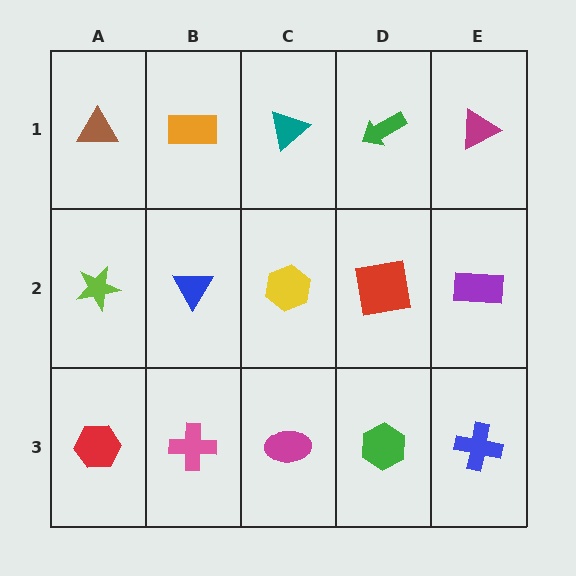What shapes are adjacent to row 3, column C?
A yellow hexagon (row 2, column C), a pink cross (row 3, column B), a green hexagon (row 3, column D).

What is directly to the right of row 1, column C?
A green arrow.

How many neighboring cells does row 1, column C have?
3.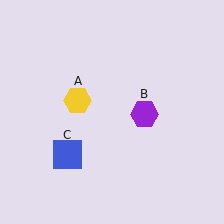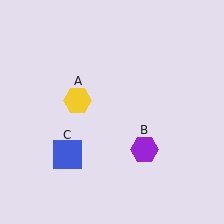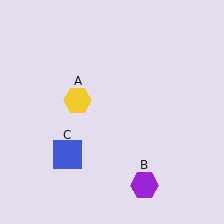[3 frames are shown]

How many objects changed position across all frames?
1 object changed position: purple hexagon (object B).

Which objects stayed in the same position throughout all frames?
Yellow hexagon (object A) and blue square (object C) remained stationary.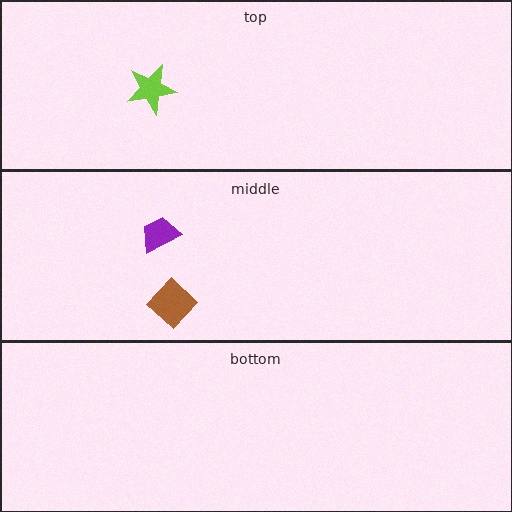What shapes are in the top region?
The lime star.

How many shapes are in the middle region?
2.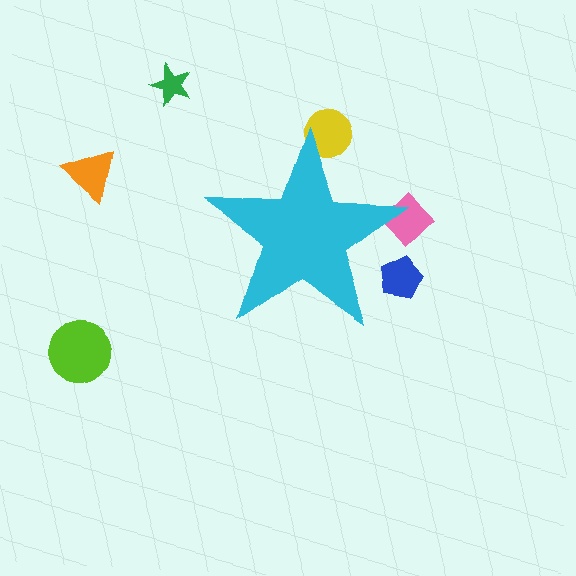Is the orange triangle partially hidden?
No, the orange triangle is fully visible.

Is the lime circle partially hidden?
No, the lime circle is fully visible.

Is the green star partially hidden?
No, the green star is fully visible.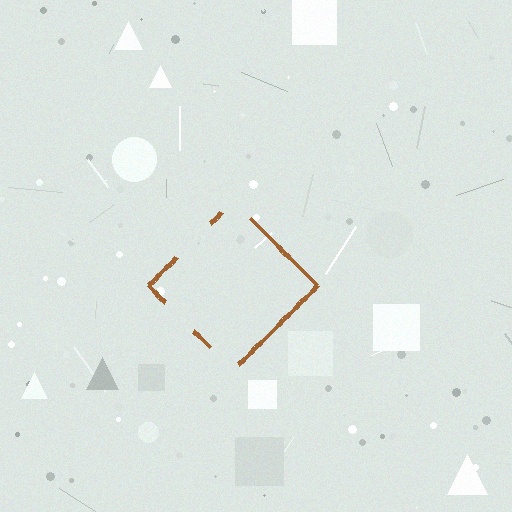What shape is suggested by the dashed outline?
The dashed outline suggests a diamond.